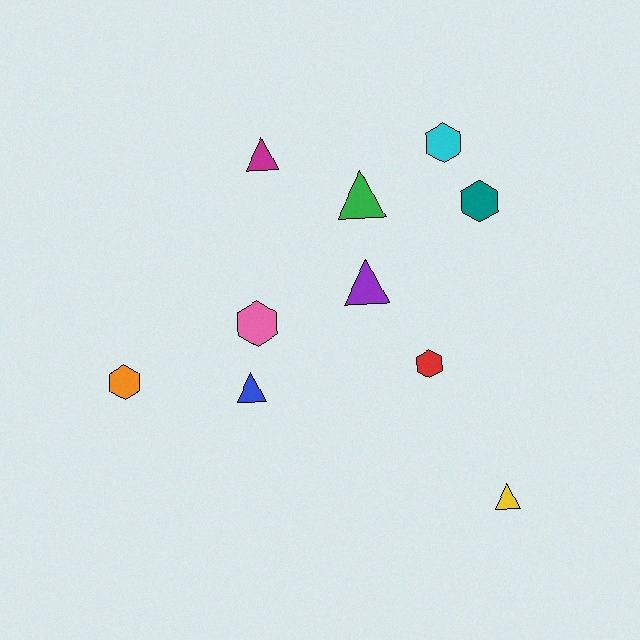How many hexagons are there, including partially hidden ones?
There are 5 hexagons.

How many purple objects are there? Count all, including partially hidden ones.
There is 1 purple object.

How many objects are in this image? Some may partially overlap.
There are 10 objects.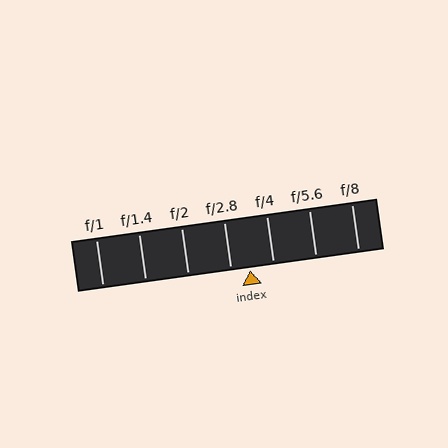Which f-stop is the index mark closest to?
The index mark is closest to f/2.8.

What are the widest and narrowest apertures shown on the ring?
The widest aperture shown is f/1 and the narrowest is f/8.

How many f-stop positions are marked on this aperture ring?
There are 7 f-stop positions marked.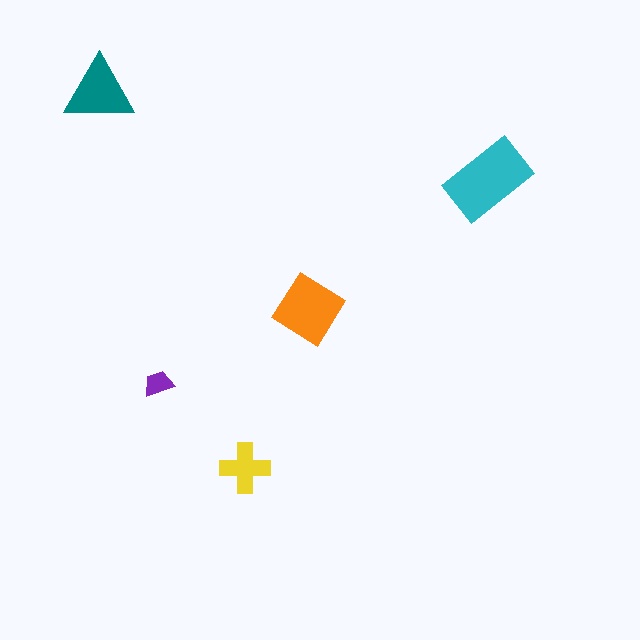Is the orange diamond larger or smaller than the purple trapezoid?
Larger.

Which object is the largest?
The cyan rectangle.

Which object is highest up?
The teal triangle is topmost.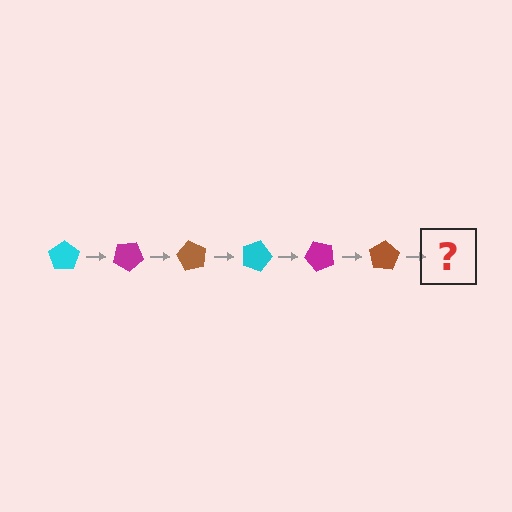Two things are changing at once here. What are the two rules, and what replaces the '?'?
The two rules are that it rotates 30 degrees each step and the color cycles through cyan, magenta, and brown. The '?' should be a cyan pentagon, rotated 180 degrees from the start.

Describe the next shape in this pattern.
It should be a cyan pentagon, rotated 180 degrees from the start.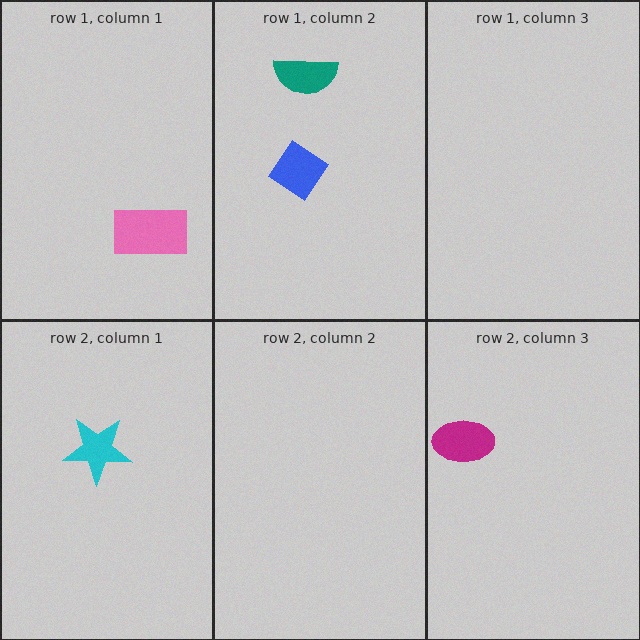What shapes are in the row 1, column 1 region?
The pink rectangle.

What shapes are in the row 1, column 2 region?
The teal semicircle, the blue diamond.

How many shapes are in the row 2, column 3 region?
1.